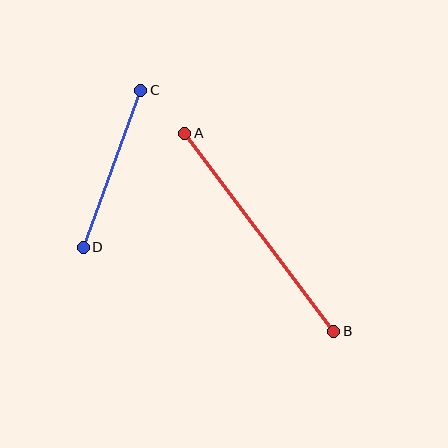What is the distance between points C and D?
The distance is approximately 167 pixels.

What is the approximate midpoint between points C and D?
The midpoint is at approximately (112, 169) pixels.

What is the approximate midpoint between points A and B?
The midpoint is at approximately (259, 232) pixels.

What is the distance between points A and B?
The distance is approximately 248 pixels.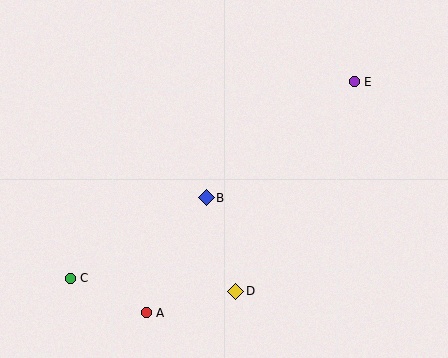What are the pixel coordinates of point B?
Point B is at (206, 198).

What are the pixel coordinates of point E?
Point E is at (354, 82).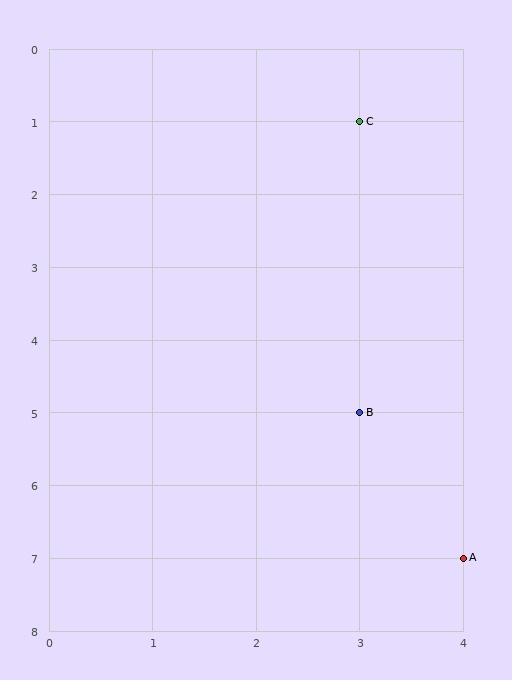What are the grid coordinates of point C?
Point C is at grid coordinates (3, 1).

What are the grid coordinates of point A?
Point A is at grid coordinates (4, 7).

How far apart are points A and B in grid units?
Points A and B are 1 column and 2 rows apart (about 2.2 grid units diagonally).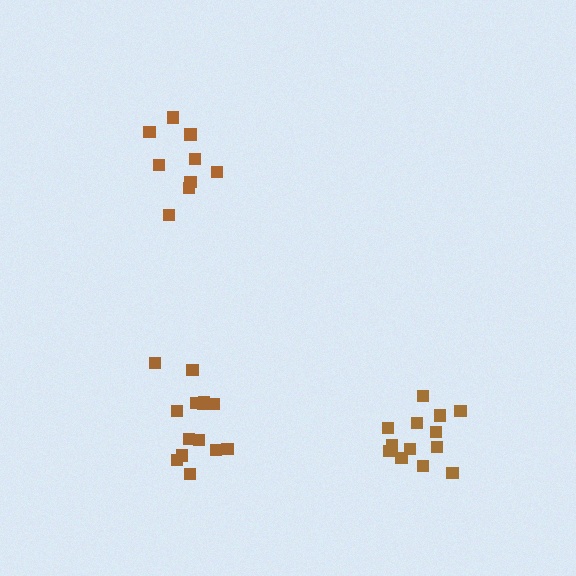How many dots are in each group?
Group 1: 14 dots, Group 2: 9 dots, Group 3: 14 dots (37 total).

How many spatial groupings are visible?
There are 3 spatial groupings.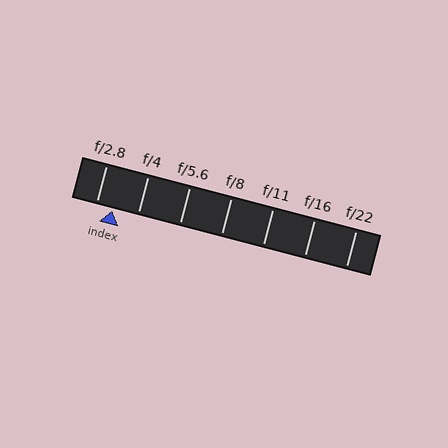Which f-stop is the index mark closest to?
The index mark is closest to f/2.8.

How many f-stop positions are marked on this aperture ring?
There are 7 f-stop positions marked.